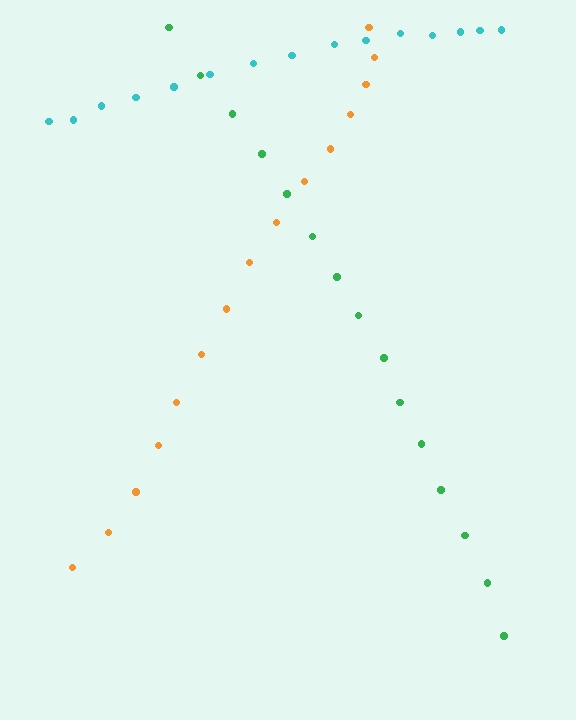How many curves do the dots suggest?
There are 3 distinct paths.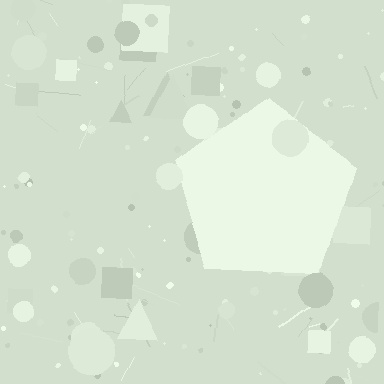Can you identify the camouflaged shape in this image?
The camouflaged shape is a pentagon.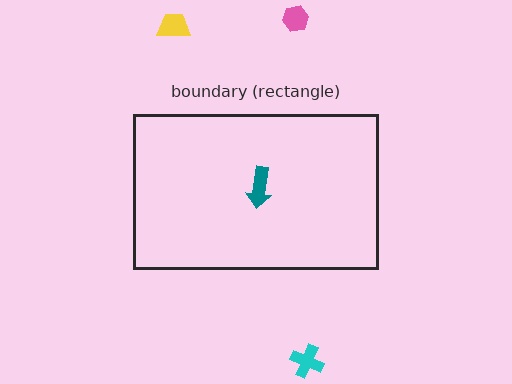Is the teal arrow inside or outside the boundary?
Inside.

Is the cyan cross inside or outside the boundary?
Outside.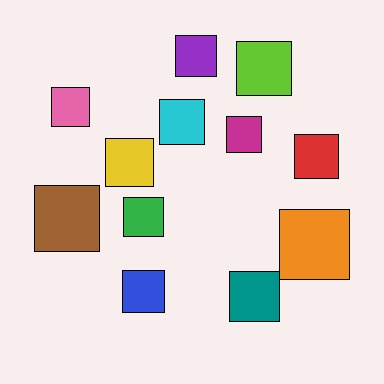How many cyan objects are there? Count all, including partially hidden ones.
There is 1 cyan object.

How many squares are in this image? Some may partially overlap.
There are 12 squares.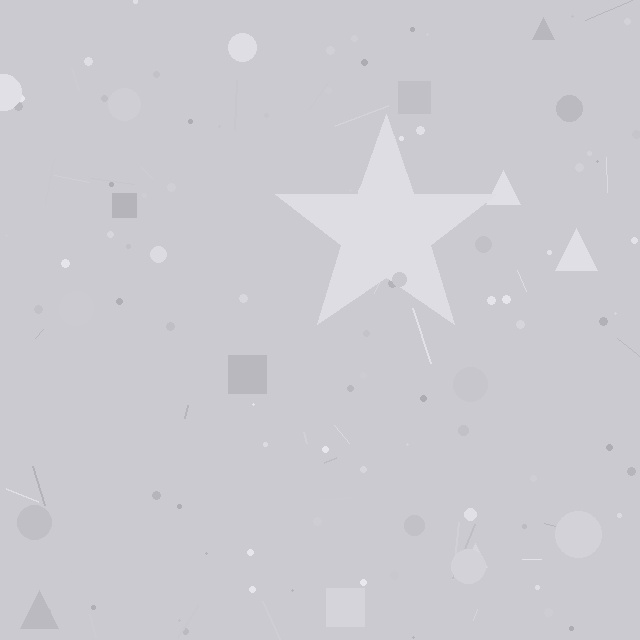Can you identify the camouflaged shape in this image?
The camouflaged shape is a star.